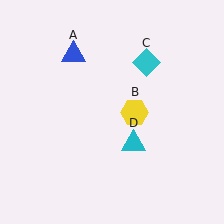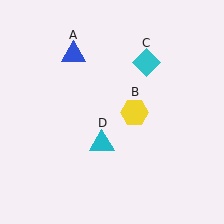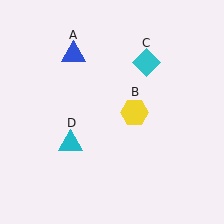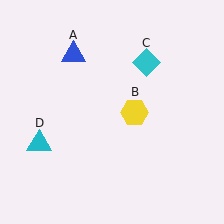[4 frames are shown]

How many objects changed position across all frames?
1 object changed position: cyan triangle (object D).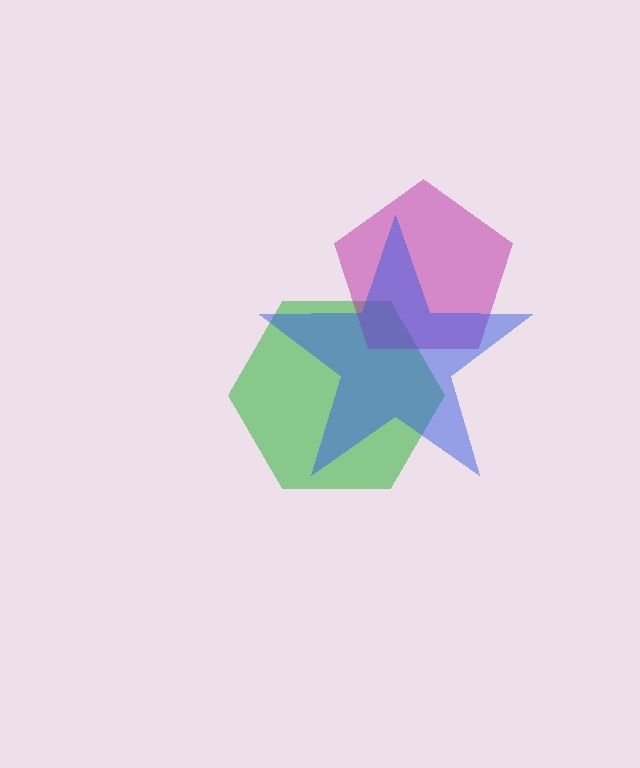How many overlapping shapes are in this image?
There are 3 overlapping shapes in the image.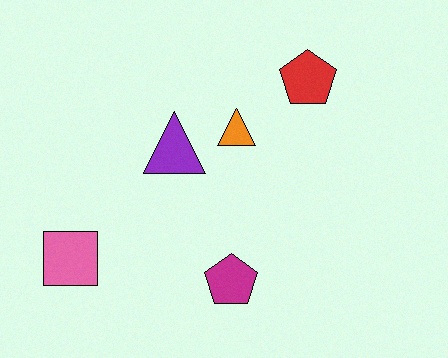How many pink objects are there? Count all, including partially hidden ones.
There is 1 pink object.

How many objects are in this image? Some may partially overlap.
There are 5 objects.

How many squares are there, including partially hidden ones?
There is 1 square.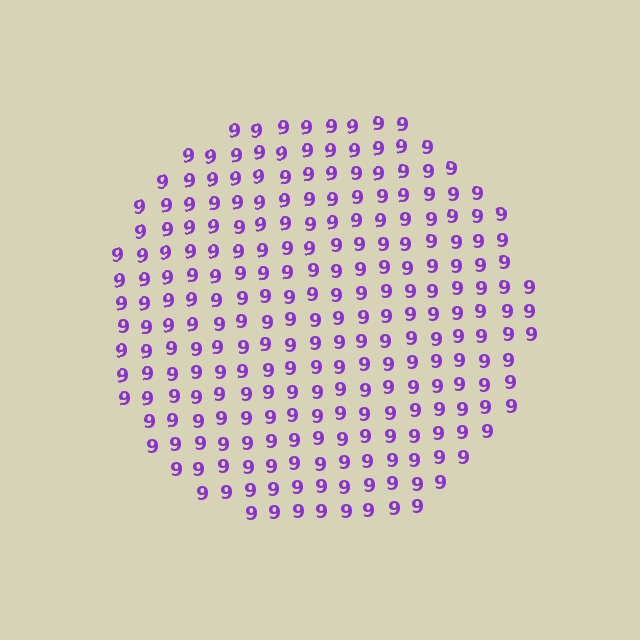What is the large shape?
The large shape is a circle.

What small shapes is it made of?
It is made of small digit 9's.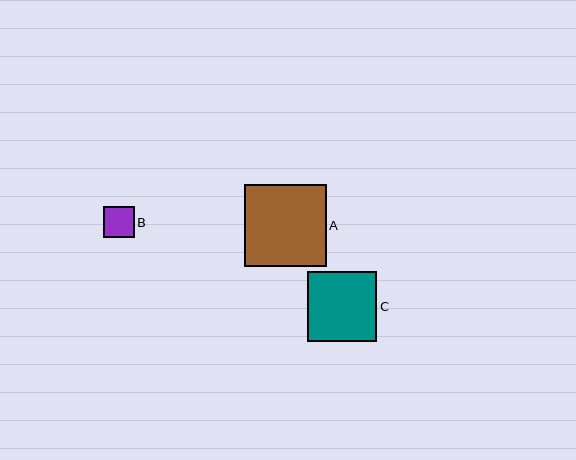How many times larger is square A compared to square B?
Square A is approximately 2.7 times the size of square B.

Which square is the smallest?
Square B is the smallest with a size of approximately 31 pixels.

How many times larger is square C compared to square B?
Square C is approximately 2.3 times the size of square B.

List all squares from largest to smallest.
From largest to smallest: A, C, B.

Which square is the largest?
Square A is the largest with a size of approximately 82 pixels.